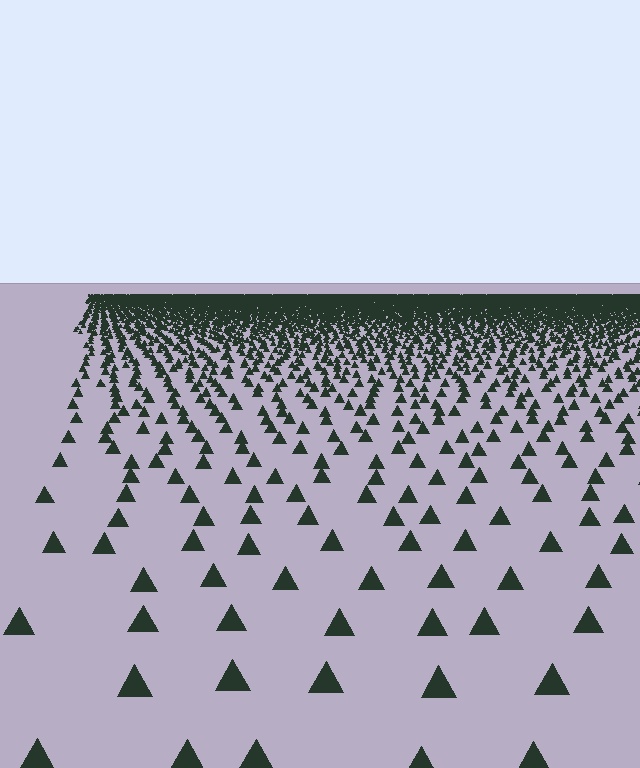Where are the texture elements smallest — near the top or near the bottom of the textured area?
Near the top.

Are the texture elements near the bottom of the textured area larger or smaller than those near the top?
Larger. Near the bottom, elements are closer to the viewer and appear at a bigger on-screen size.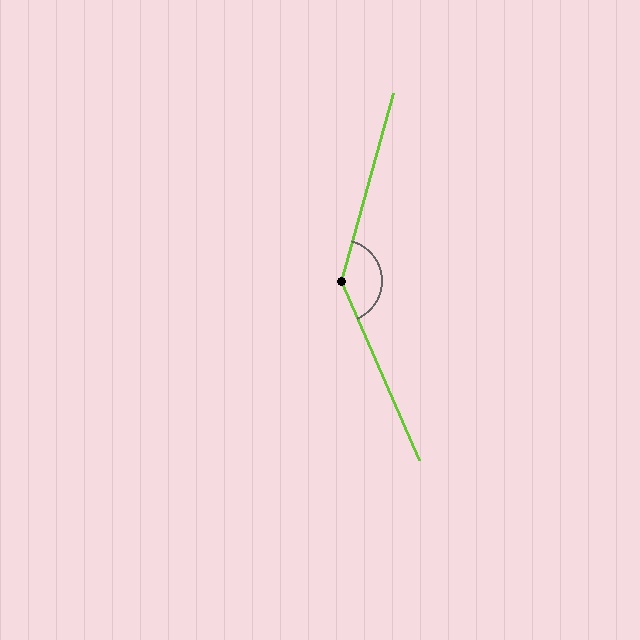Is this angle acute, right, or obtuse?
It is obtuse.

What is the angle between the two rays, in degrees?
Approximately 141 degrees.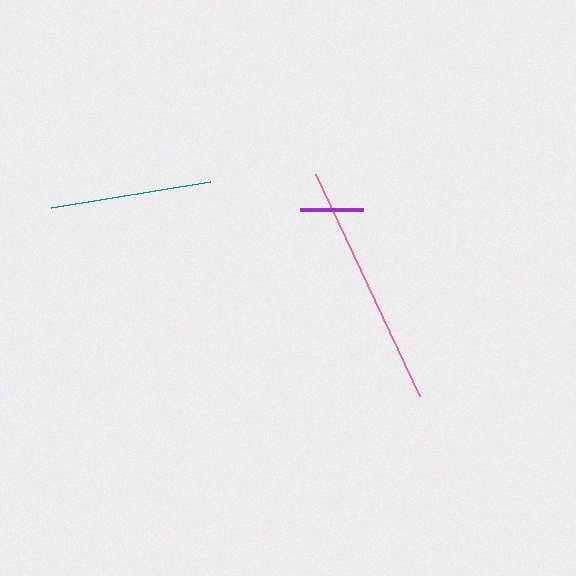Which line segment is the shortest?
The purple line is the shortest at approximately 63 pixels.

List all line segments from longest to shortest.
From longest to shortest: pink, teal, purple.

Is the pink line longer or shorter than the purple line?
The pink line is longer than the purple line.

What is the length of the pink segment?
The pink segment is approximately 245 pixels long.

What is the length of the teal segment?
The teal segment is approximately 161 pixels long.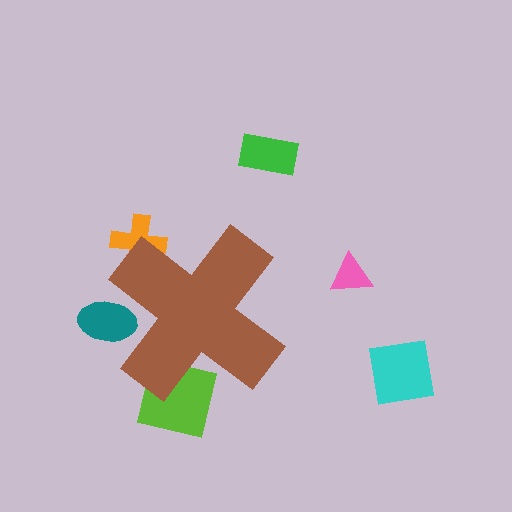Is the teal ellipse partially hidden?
Yes, the teal ellipse is partially hidden behind the brown cross.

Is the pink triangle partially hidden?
No, the pink triangle is fully visible.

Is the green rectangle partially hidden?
No, the green rectangle is fully visible.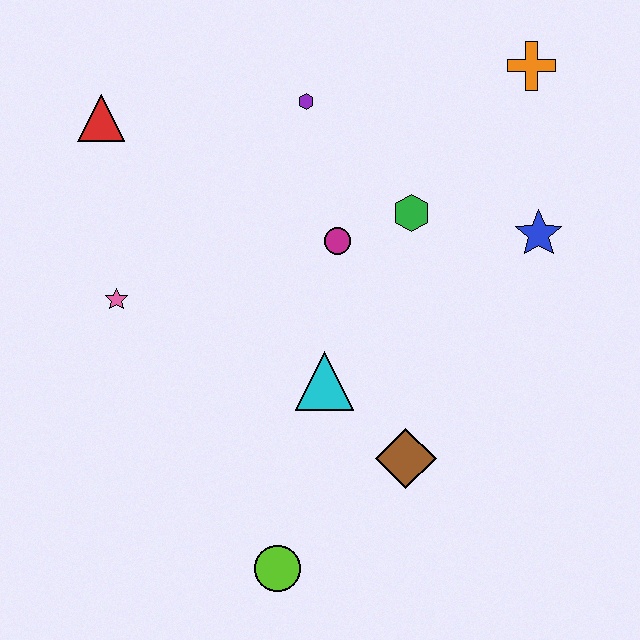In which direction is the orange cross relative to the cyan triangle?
The orange cross is above the cyan triangle.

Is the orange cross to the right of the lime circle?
Yes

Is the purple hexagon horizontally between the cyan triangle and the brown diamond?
No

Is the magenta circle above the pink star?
Yes